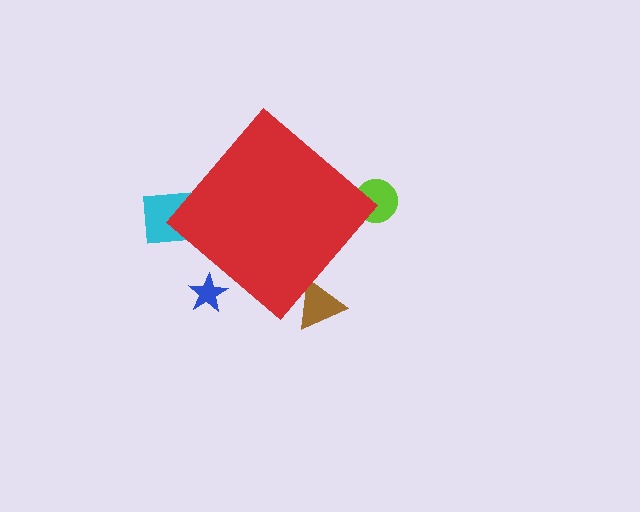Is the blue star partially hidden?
Yes, the blue star is partially hidden behind the red diamond.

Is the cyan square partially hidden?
Yes, the cyan square is partially hidden behind the red diamond.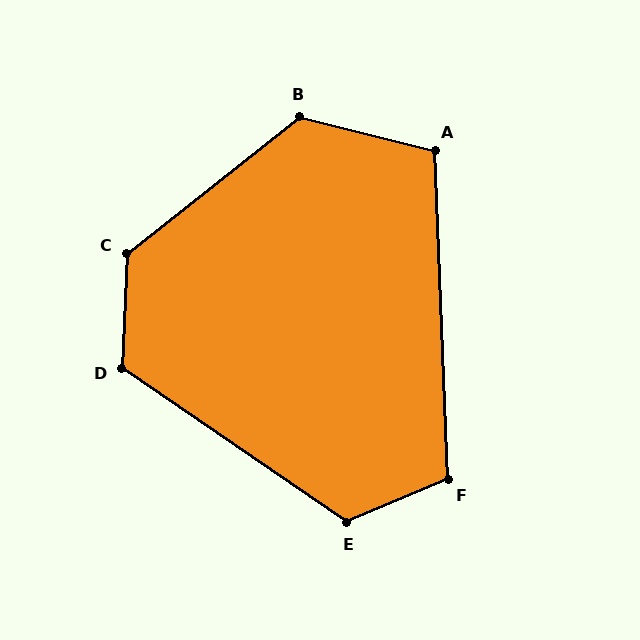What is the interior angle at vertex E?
Approximately 122 degrees (obtuse).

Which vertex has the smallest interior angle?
A, at approximately 107 degrees.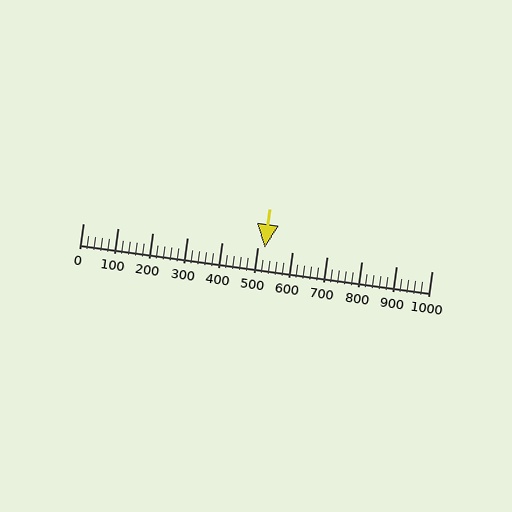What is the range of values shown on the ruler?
The ruler shows values from 0 to 1000.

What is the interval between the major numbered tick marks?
The major tick marks are spaced 100 units apart.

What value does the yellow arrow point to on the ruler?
The yellow arrow points to approximately 520.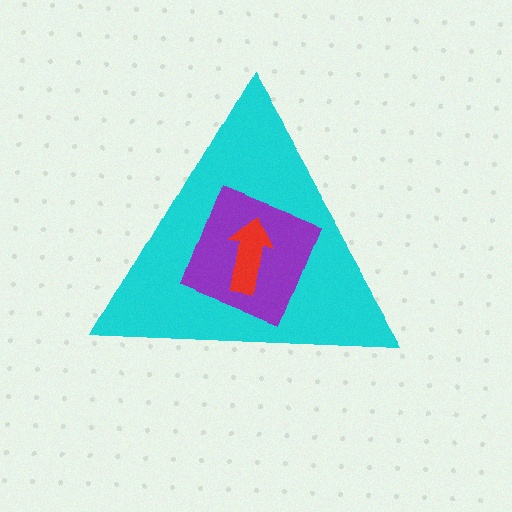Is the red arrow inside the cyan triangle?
Yes.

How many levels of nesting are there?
3.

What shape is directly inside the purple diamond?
The red arrow.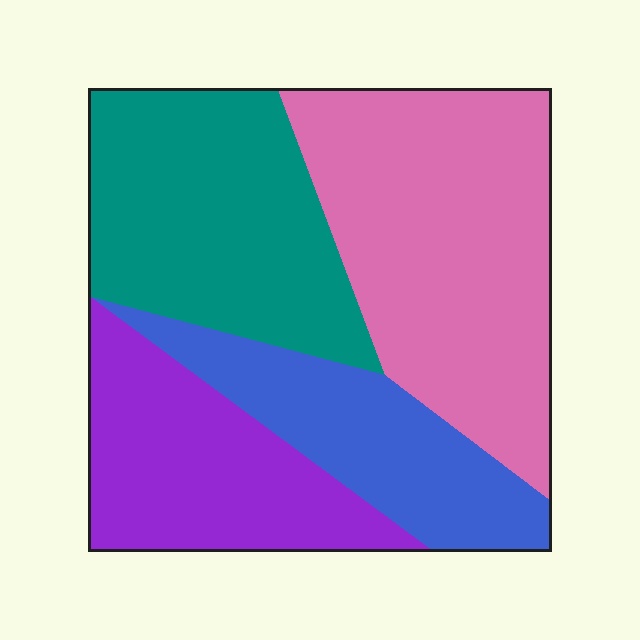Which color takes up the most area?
Pink, at roughly 35%.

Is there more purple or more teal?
Teal.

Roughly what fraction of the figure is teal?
Teal takes up between a sixth and a third of the figure.